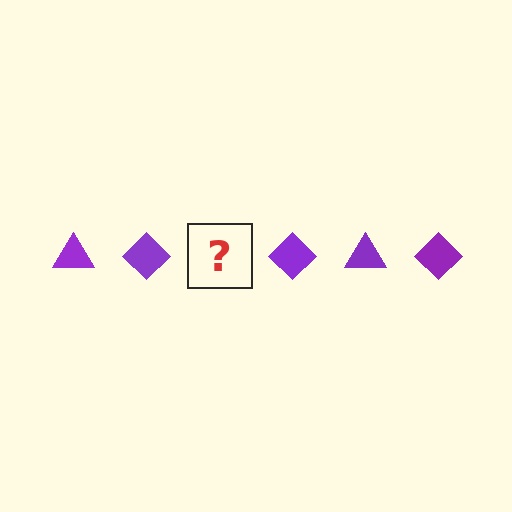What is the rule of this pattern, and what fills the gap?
The rule is that the pattern cycles through triangle, diamond shapes in purple. The gap should be filled with a purple triangle.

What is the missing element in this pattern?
The missing element is a purple triangle.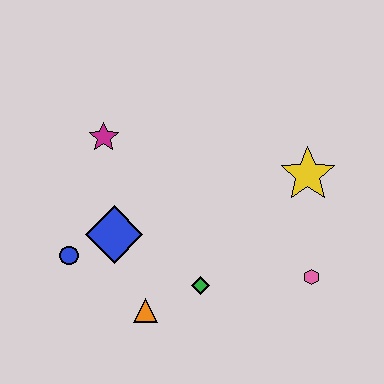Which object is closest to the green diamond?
The orange triangle is closest to the green diamond.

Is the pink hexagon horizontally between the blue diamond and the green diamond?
No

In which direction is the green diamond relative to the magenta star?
The green diamond is below the magenta star.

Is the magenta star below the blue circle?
No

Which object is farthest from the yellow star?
The blue circle is farthest from the yellow star.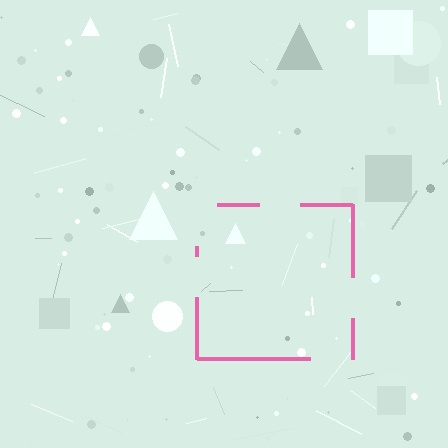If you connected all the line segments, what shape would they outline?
They would outline a square.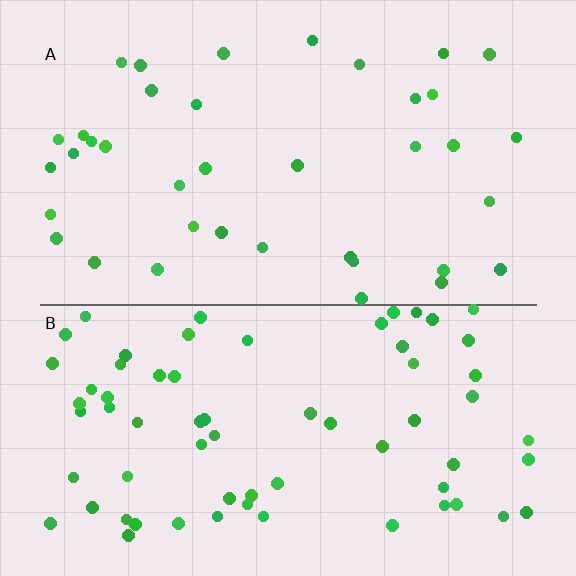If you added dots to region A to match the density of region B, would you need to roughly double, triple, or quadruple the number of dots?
Approximately double.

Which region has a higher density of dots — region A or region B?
B (the bottom).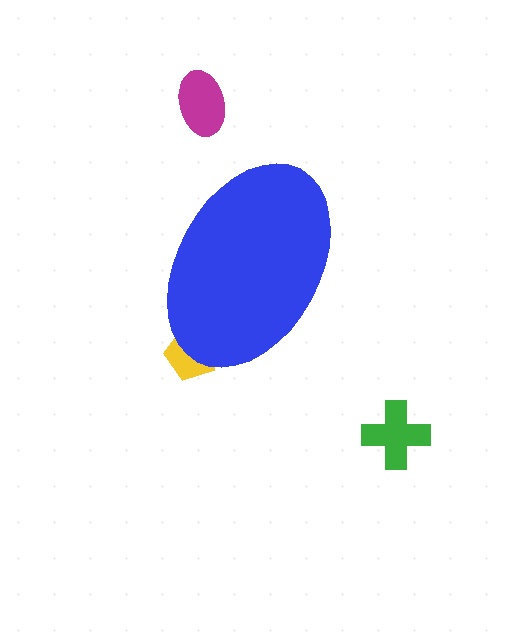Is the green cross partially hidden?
No, the green cross is fully visible.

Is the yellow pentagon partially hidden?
Yes, the yellow pentagon is partially hidden behind the blue ellipse.